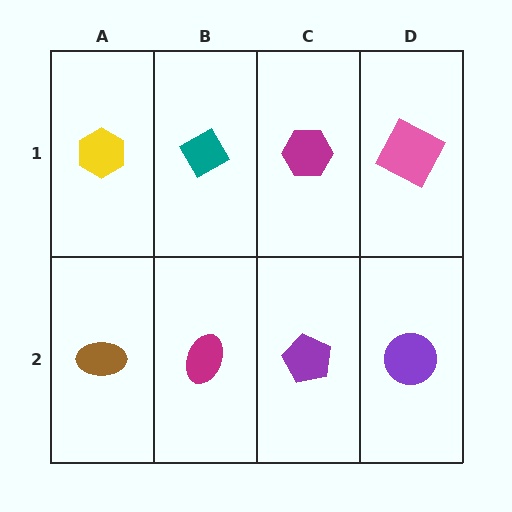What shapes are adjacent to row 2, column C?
A magenta hexagon (row 1, column C), a magenta ellipse (row 2, column B), a purple circle (row 2, column D).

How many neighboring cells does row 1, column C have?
3.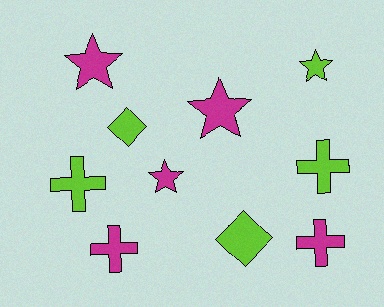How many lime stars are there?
There is 1 lime star.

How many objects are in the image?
There are 10 objects.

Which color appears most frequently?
Lime, with 5 objects.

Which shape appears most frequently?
Star, with 4 objects.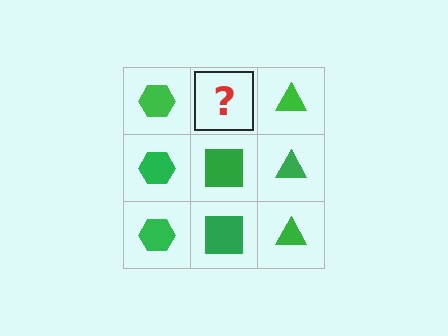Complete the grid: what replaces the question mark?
The question mark should be replaced with a green square.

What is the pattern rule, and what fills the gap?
The rule is that each column has a consistent shape. The gap should be filled with a green square.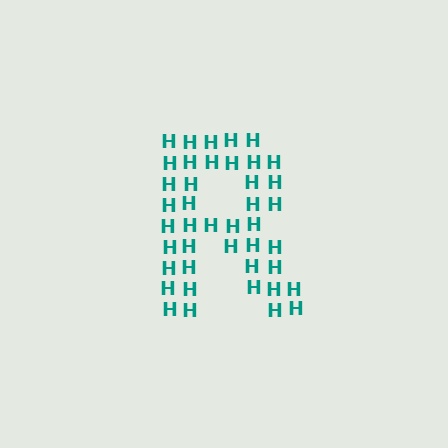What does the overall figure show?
The overall figure shows the letter R.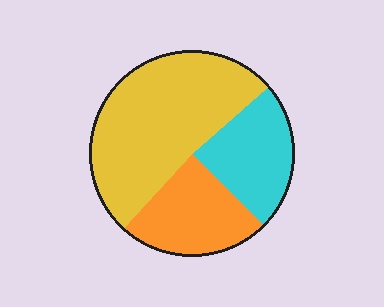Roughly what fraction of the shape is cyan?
Cyan covers around 25% of the shape.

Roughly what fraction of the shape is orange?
Orange covers 24% of the shape.